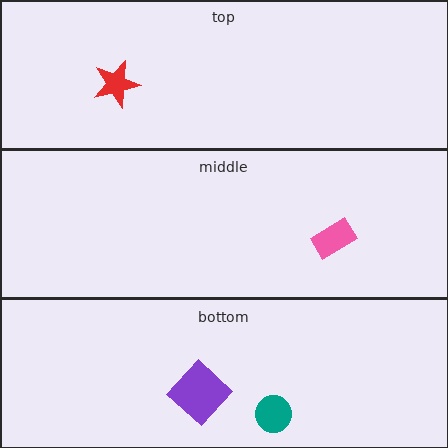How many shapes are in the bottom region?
2.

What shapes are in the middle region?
The pink rectangle.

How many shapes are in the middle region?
1.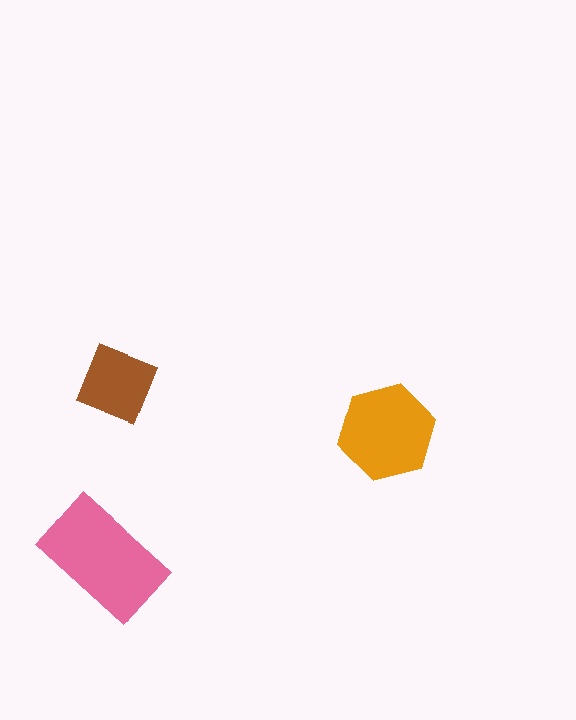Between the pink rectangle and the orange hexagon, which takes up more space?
The pink rectangle.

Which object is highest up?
The brown square is topmost.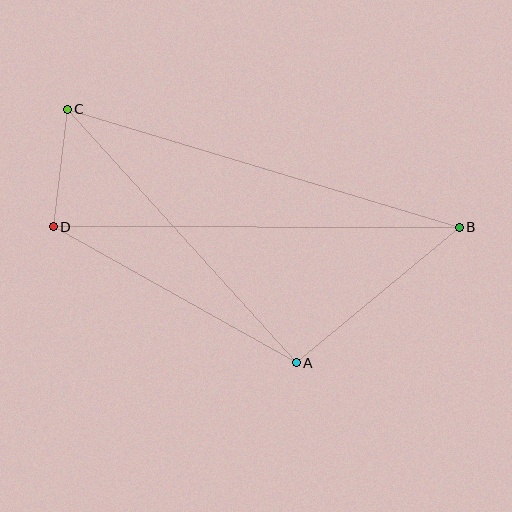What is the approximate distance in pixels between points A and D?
The distance between A and D is approximately 279 pixels.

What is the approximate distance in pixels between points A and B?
The distance between A and B is approximately 212 pixels.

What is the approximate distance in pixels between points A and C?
The distance between A and C is approximately 342 pixels.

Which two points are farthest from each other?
Points B and C are farthest from each other.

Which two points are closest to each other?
Points C and D are closest to each other.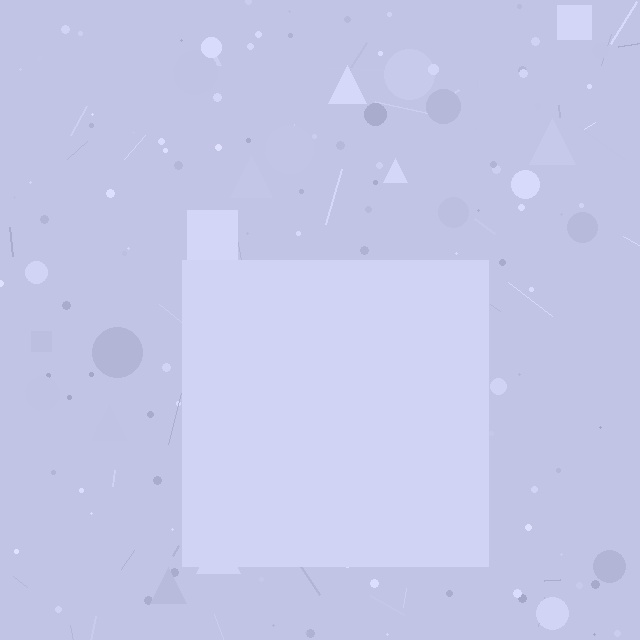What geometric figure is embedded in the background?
A square is embedded in the background.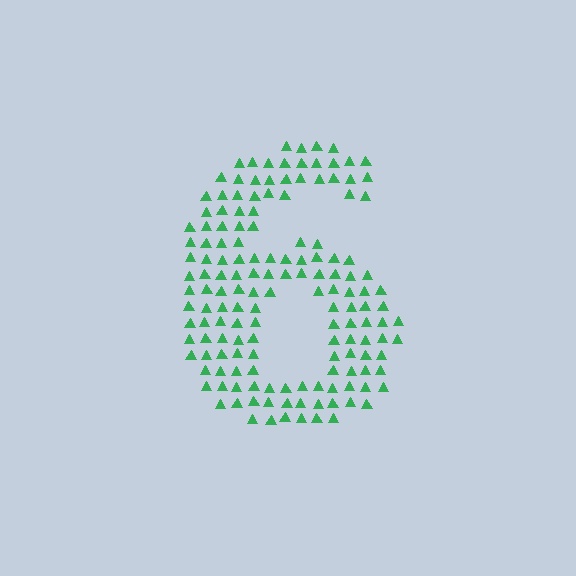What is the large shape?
The large shape is the digit 6.